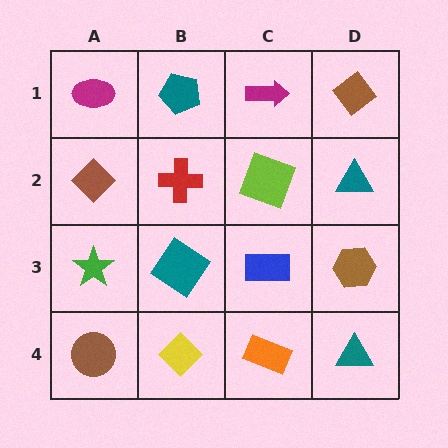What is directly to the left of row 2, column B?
A brown diamond.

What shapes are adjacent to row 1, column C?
A lime square (row 2, column C), a teal pentagon (row 1, column B), a brown diamond (row 1, column D).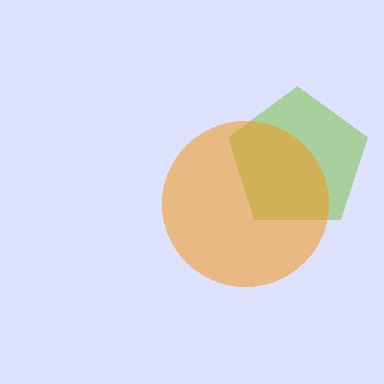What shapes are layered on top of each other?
The layered shapes are: a lime pentagon, an orange circle.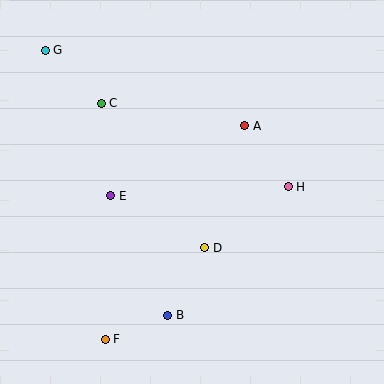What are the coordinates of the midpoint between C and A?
The midpoint between C and A is at (173, 115).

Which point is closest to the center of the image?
Point D at (205, 248) is closest to the center.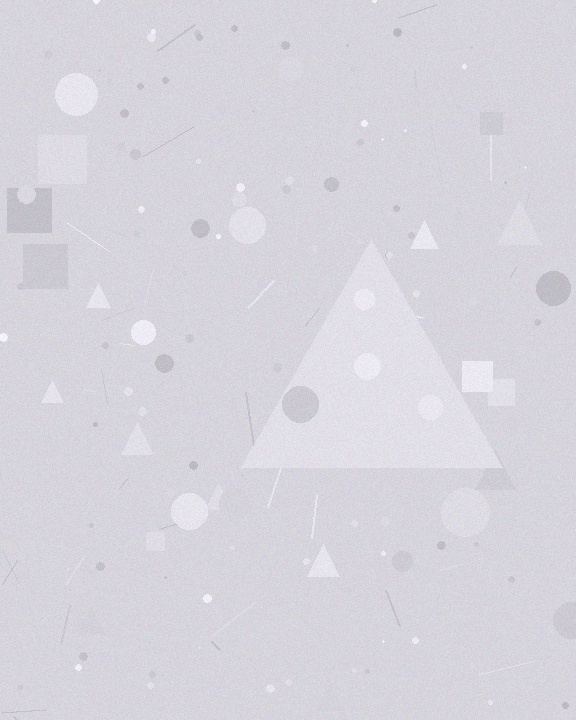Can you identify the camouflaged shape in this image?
The camouflaged shape is a triangle.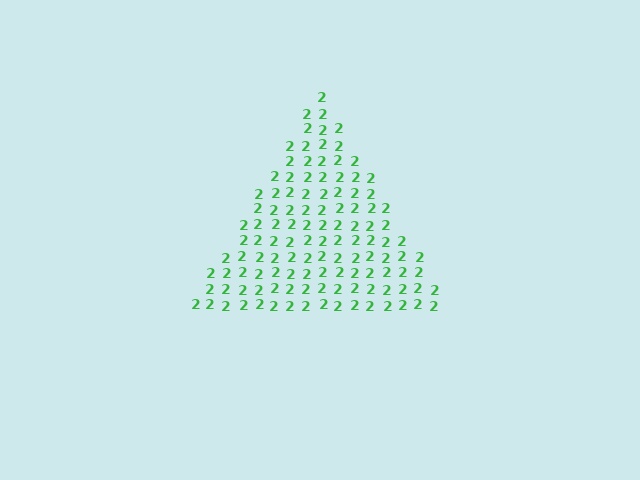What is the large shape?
The large shape is a triangle.